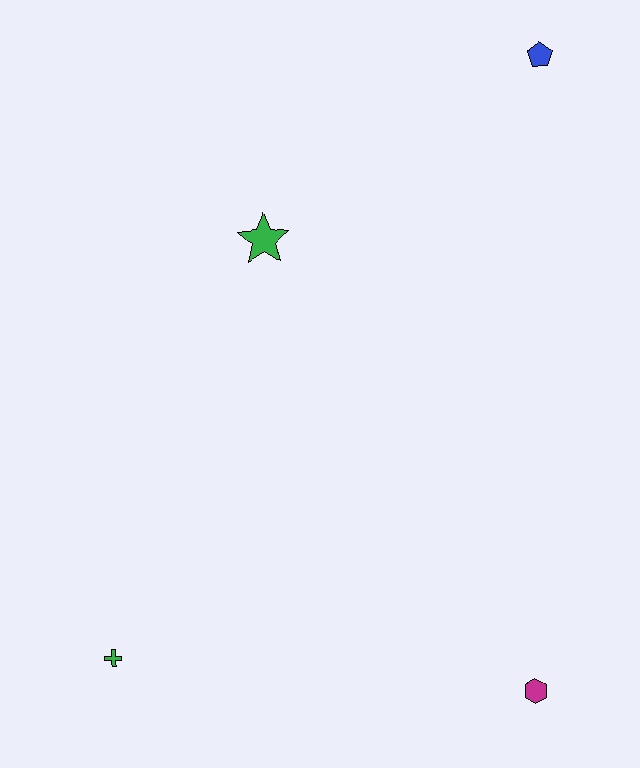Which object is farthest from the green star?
The magenta hexagon is farthest from the green star.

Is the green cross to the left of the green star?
Yes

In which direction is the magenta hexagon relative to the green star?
The magenta hexagon is below the green star.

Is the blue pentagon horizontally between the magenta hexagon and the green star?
No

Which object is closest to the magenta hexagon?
The green cross is closest to the magenta hexagon.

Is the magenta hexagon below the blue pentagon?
Yes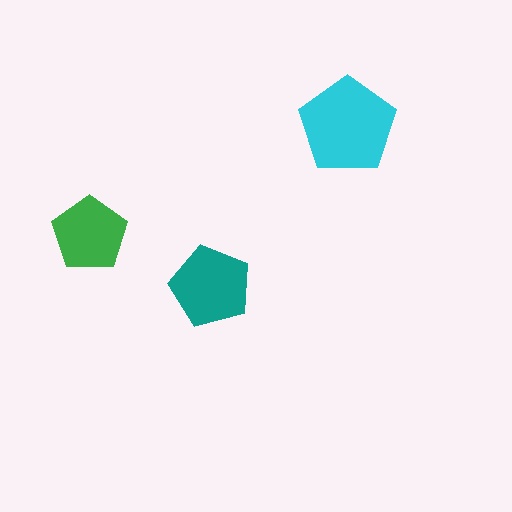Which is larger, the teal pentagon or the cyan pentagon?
The cyan one.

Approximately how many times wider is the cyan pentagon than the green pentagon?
About 1.5 times wider.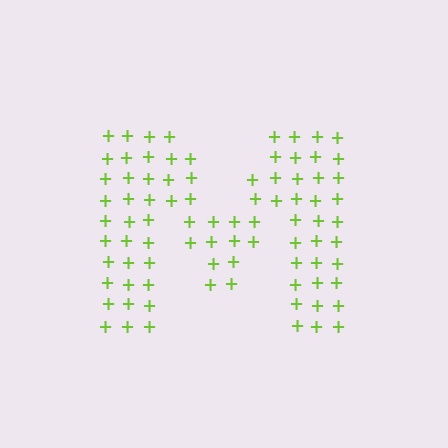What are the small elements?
The small elements are plus signs.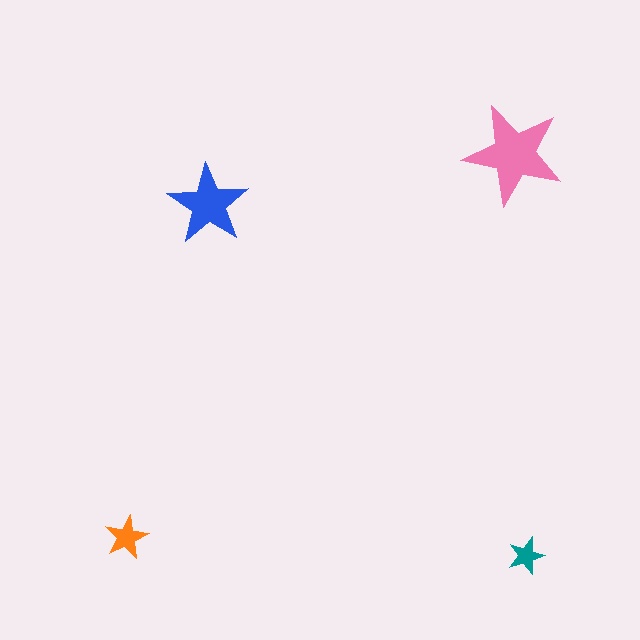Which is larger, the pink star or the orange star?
The pink one.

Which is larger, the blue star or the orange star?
The blue one.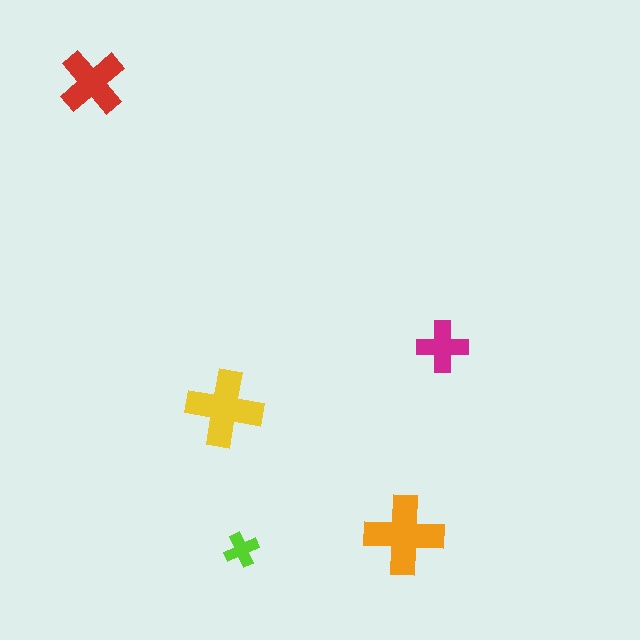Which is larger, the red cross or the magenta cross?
The red one.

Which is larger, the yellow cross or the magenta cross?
The yellow one.